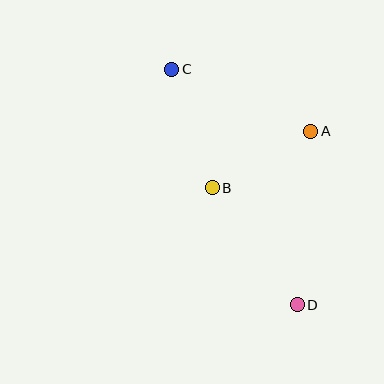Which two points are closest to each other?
Points A and B are closest to each other.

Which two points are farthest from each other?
Points C and D are farthest from each other.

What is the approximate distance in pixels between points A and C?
The distance between A and C is approximately 152 pixels.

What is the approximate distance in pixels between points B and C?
The distance between B and C is approximately 125 pixels.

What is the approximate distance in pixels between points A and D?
The distance between A and D is approximately 174 pixels.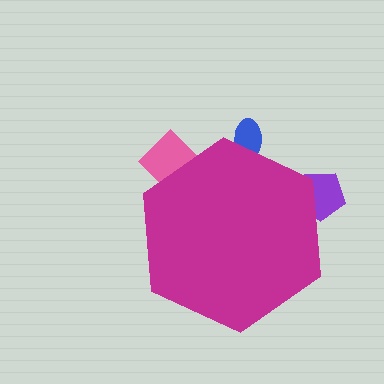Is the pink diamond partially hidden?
Yes, the pink diamond is partially hidden behind the magenta hexagon.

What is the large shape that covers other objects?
A magenta hexagon.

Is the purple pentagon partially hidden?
Yes, the purple pentagon is partially hidden behind the magenta hexagon.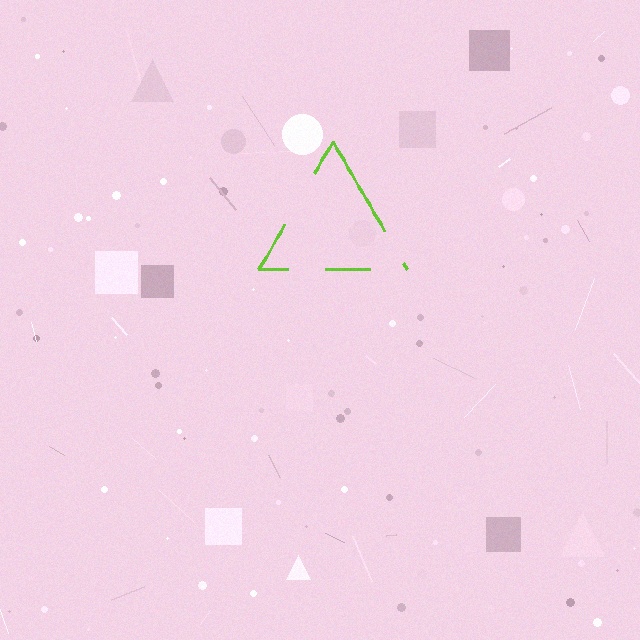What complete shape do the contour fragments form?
The contour fragments form a triangle.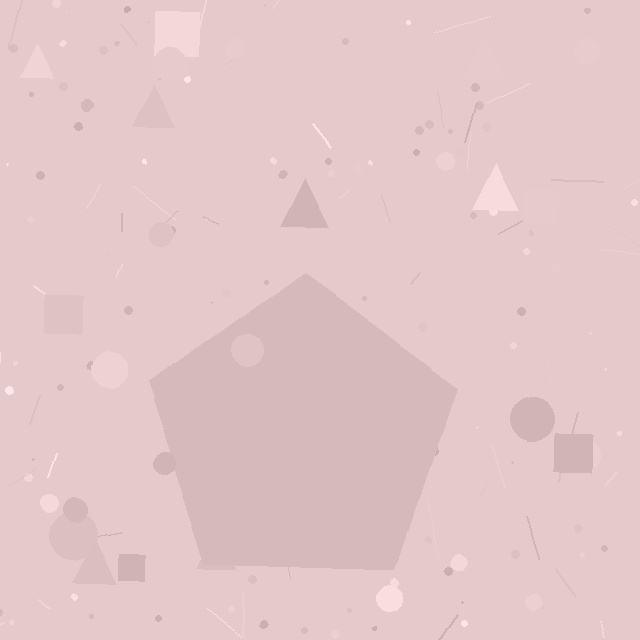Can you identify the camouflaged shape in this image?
The camouflaged shape is a pentagon.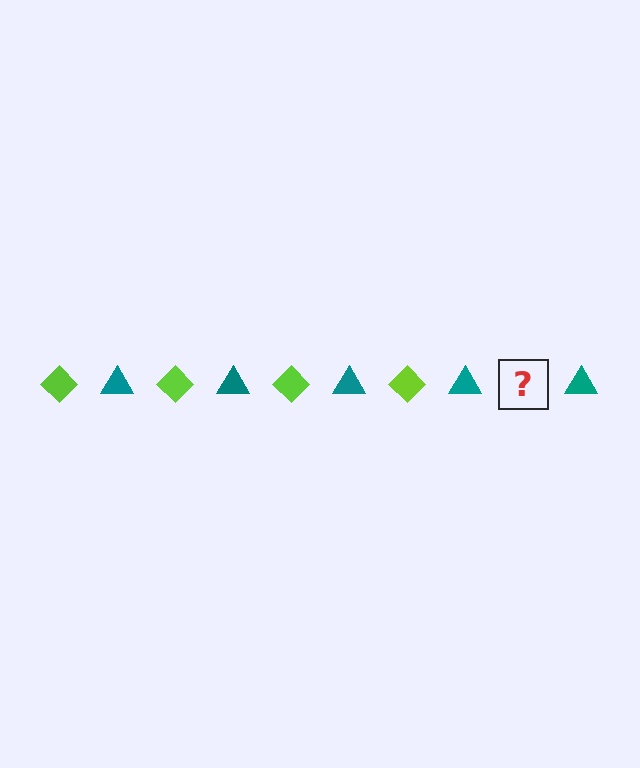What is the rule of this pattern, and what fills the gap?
The rule is that the pattern alternates between lime diamond and teal triangle. The gap should be filled with a lime diamond.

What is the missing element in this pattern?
The missing element is a lime diamond.